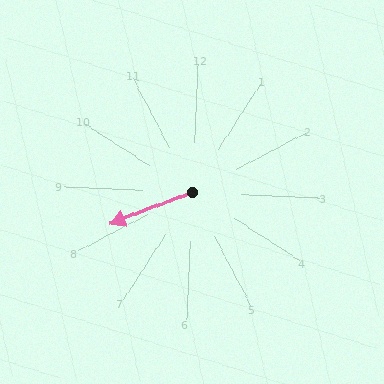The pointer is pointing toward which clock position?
Roughly 8 o'clock.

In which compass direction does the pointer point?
Southwest.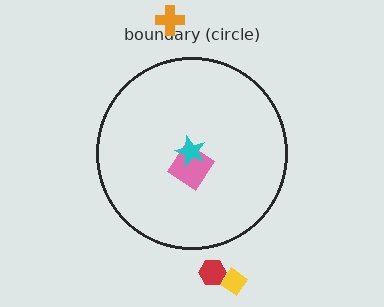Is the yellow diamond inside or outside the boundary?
Outside.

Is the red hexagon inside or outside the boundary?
Outside.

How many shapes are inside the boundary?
2 inside, 3 outside.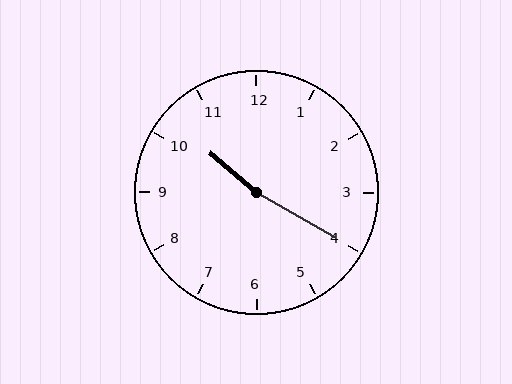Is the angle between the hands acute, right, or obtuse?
It is obtuse.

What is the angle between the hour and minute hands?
Approximately 170 degrees.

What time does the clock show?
10:20.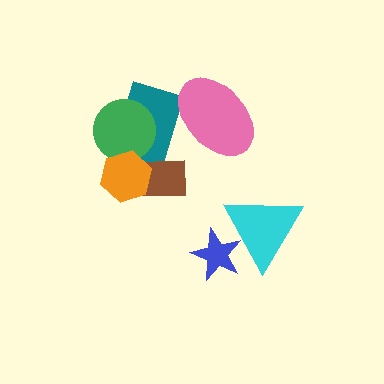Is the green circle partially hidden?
Yes, it is partially covered by another shape.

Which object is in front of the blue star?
The cyan triangle is in front of the blue star.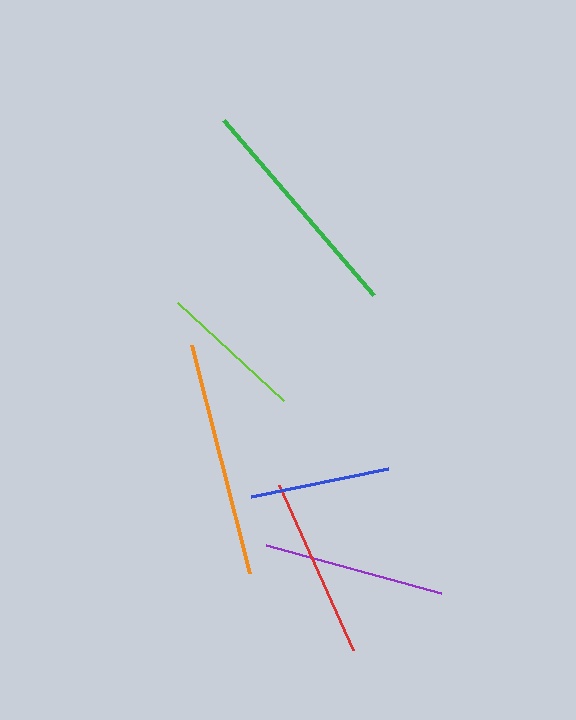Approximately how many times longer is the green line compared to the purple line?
The green line is approximately 1.3 times the length of the purple line.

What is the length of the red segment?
The red segment is approximately 180 pixels long.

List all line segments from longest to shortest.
From longest to shortest: orange, green, purple, red, lime, blue.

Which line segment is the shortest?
The blue line is the shortest at approximately 140 pixels.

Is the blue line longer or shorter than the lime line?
The lime line is longer than the blue line.